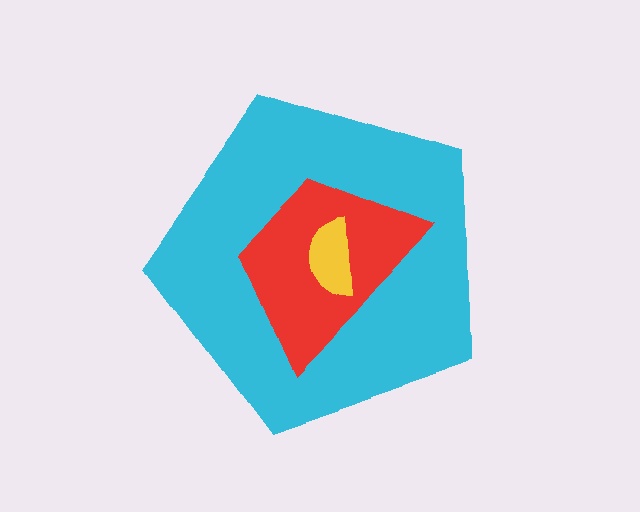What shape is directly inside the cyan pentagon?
The red trapezoid.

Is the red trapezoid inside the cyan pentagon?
Yes.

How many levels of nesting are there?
3.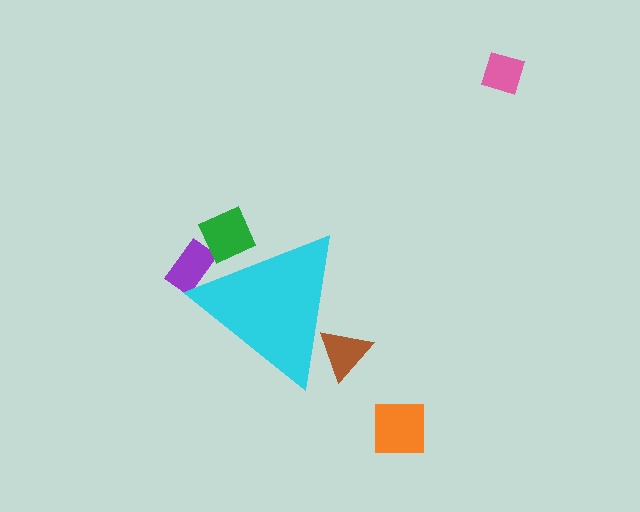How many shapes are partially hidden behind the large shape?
3 shapes are partially hidden.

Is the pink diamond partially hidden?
No, the pink diamond is fully visible.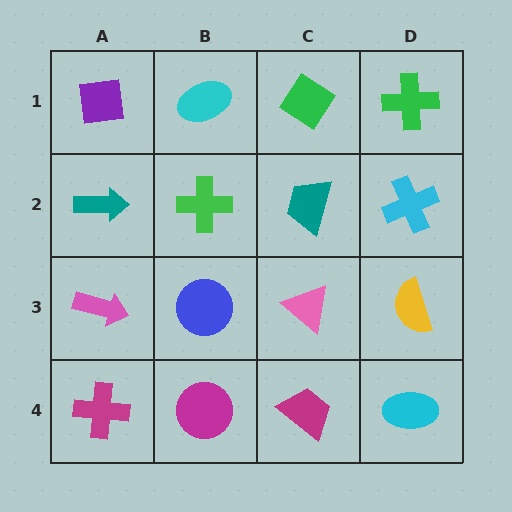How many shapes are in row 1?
4 shapes.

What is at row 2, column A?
A teal arrow.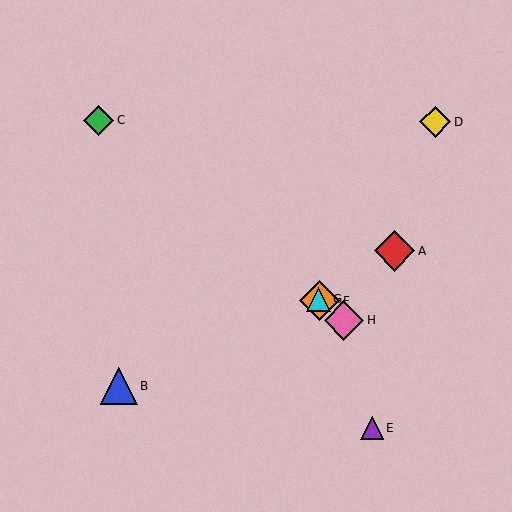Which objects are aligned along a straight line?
Objects C, F, G, H are aligned along a straight line.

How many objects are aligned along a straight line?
4 objects (C, F, G, H) are aligned along a straight line.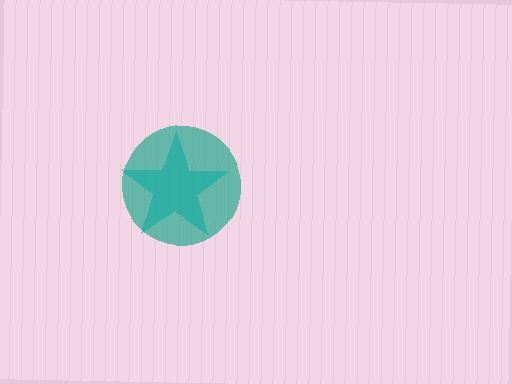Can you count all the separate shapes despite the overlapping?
Yes, there are 2 separate shapes.